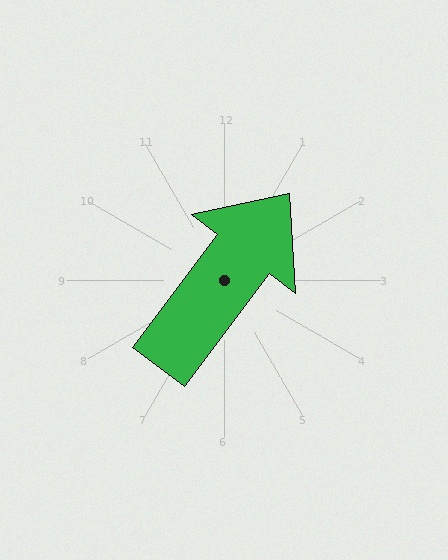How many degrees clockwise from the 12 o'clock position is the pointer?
Approximately 37 degrees.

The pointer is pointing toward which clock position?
Roughly 1 o'clock.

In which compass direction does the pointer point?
Northeast.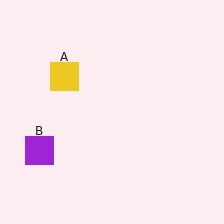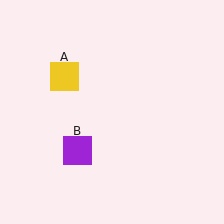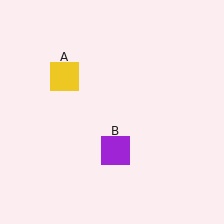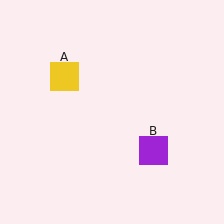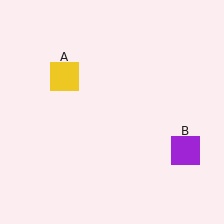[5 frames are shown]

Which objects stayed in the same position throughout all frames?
Yellow square (object A) remained stationary.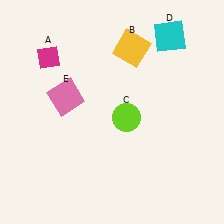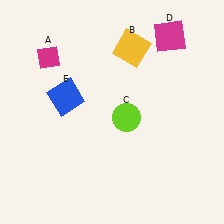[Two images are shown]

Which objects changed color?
D changed from cyan to magenta. E changed from pink to blue.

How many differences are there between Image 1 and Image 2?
There are 2 differences between the two images.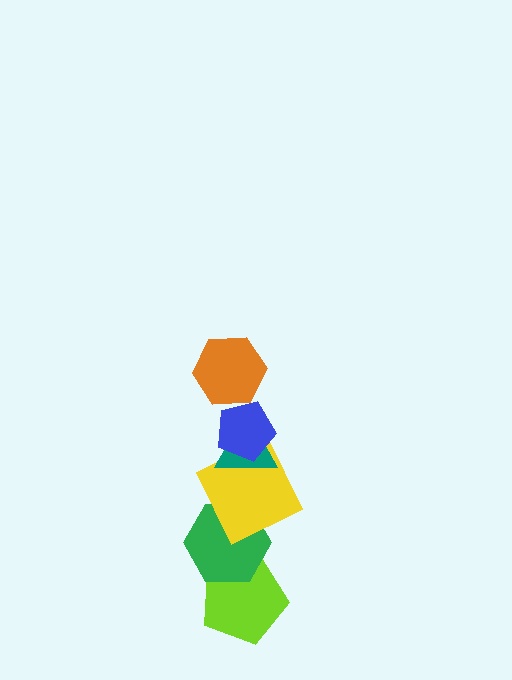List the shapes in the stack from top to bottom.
From top to bottom: the orange hexagon, the blue pentagon, the teal triangle, the yellow square, the green hexagon, the lime pentagon.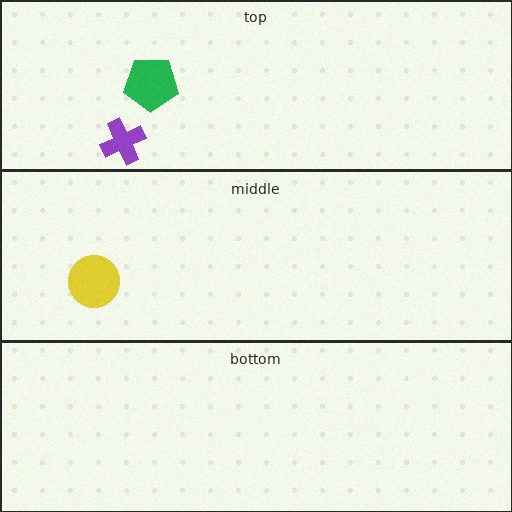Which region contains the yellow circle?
The middle region.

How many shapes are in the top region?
2.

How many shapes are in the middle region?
1.